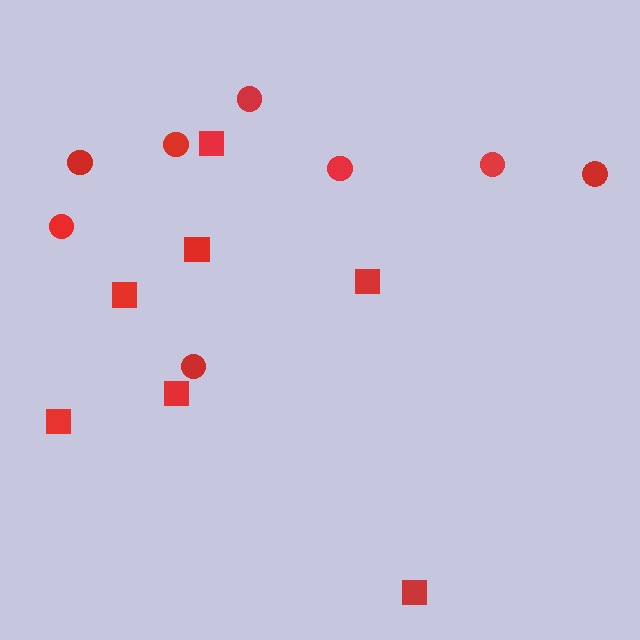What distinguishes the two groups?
There are 2 groups: one group of circles (8) and one group of squares (7).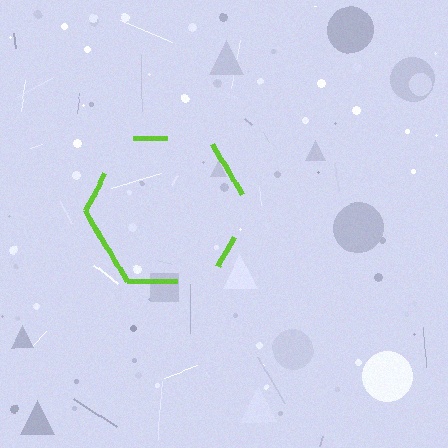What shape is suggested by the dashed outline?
The dashed outline suggests a hexagon.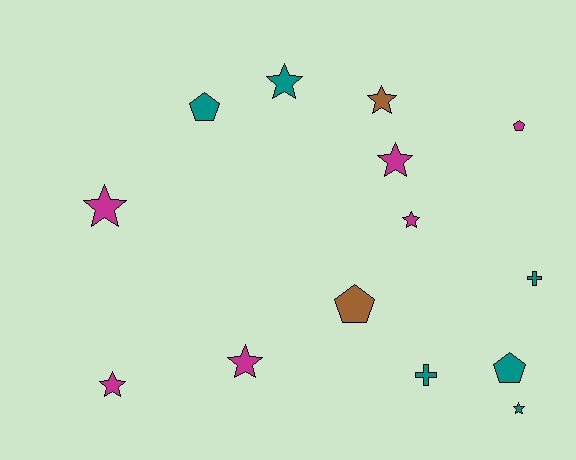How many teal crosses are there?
There are 2 teal crosses.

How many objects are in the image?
There are 14 objects.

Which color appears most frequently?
Magenta, with 6 objects.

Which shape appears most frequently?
Star, with 8 objects.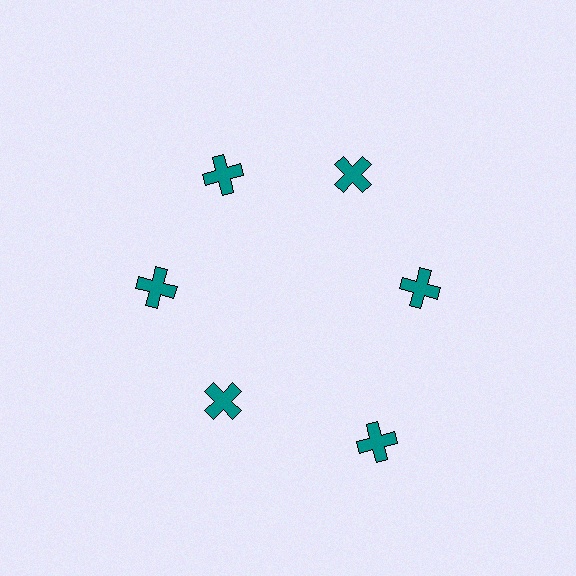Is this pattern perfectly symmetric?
No. The 6 teal crosses are arranged in a ring, but one element near the 5 o'clock position is pushed outward from the center, breaking the 6-fold rotational symmetry.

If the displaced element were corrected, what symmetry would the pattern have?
It would have 6-fold rotational symmetry — the pattern would map onto itself every 60 degrees.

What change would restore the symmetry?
The symmetry would be restored by moving it inward, back onto the ring so that all 6 crosses sit at equal angles and equal distance from the center.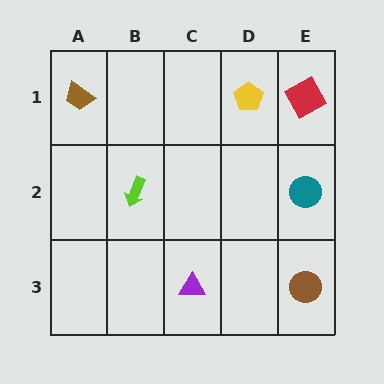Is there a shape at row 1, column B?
No, that cell is empty.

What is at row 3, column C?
A purple triangle.